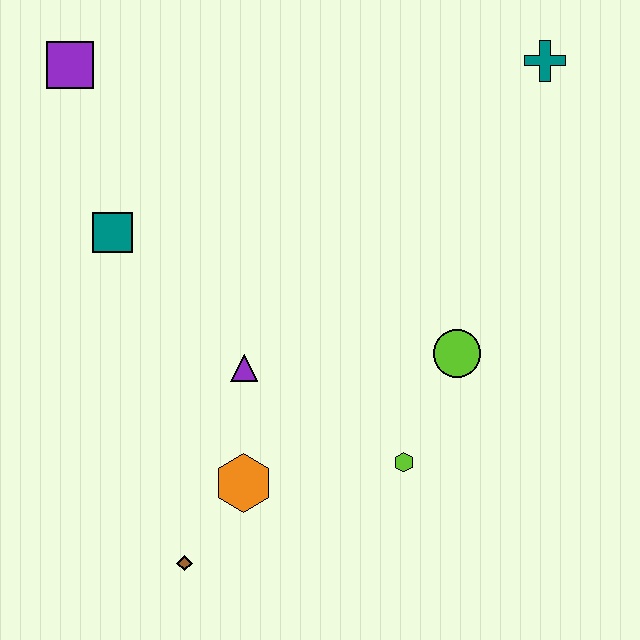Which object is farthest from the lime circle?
The purple square is farthest from the lime circle.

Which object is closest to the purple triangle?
The orange hexagon is closest to the purple triangle.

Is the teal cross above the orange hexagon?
Yes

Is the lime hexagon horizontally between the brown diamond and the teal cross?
Yes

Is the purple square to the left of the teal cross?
Yes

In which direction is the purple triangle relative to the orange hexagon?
The purple triangle is above the orange hexagon.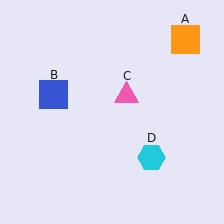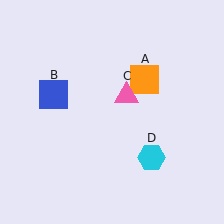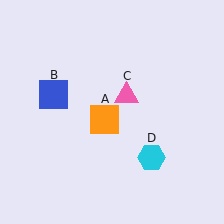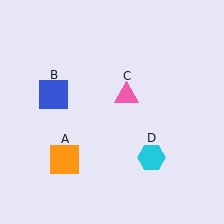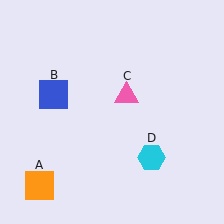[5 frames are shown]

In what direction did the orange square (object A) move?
The orange square (object A) moved down and to the left.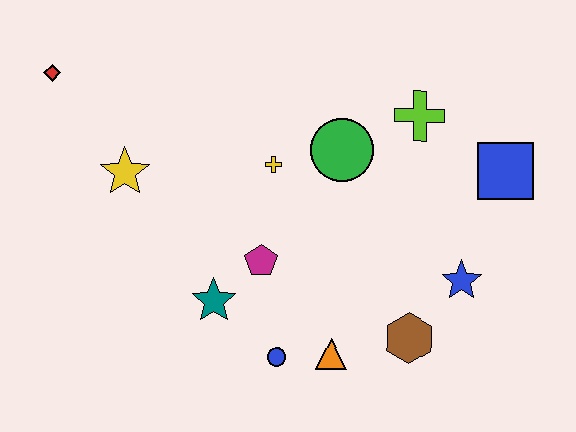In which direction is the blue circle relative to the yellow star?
The blue circle is below the yellow star.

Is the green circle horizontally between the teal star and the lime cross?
Yes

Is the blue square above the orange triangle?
Yes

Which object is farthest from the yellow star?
The blue square is farthest from the yellow star.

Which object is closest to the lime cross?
The green circle is closest to the lime cross.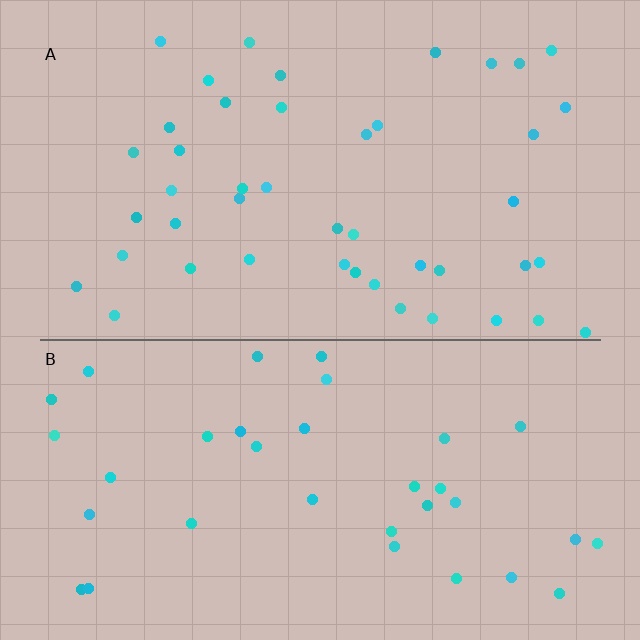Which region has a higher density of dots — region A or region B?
A (the top).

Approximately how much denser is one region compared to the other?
Approximately 1.3× — region A over region B.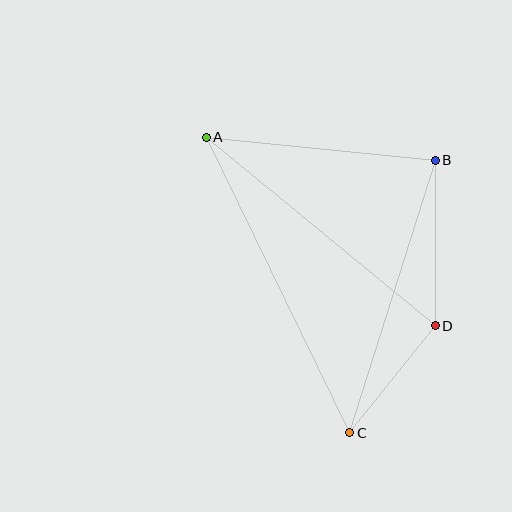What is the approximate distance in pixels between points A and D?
The distance between A and D is approximately 297 pixels.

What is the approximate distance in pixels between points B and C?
The distance between B and C is approximately 285 pixels.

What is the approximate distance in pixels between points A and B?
The distance between A and B is approximately 230 pixels.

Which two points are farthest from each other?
Points A and C are farthest from each other.